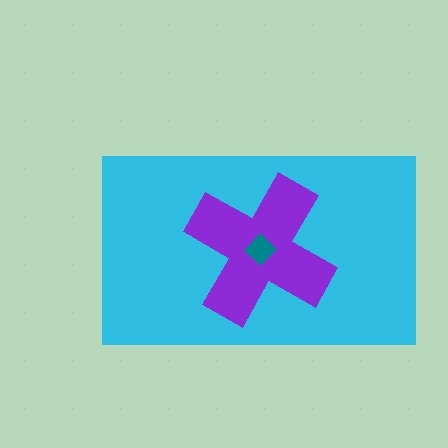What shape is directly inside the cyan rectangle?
The purple cross.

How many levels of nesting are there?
3.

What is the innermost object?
The teal diamond.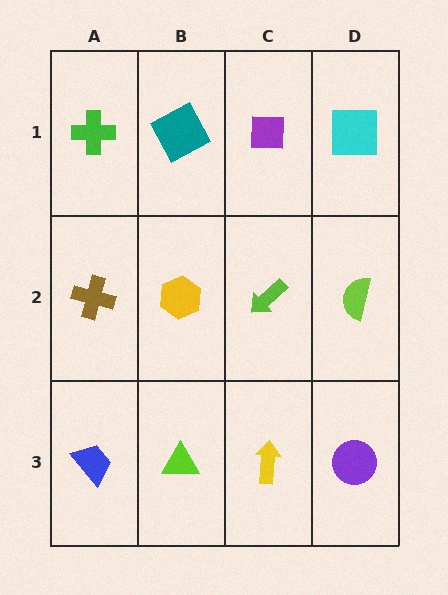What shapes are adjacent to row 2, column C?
A purple square (row 1, column C), a yellow arrow (row 3, column C), a yellow hexagon (row 2, column B), a lime semicircle (row 2, column D).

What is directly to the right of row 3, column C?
A purple circle.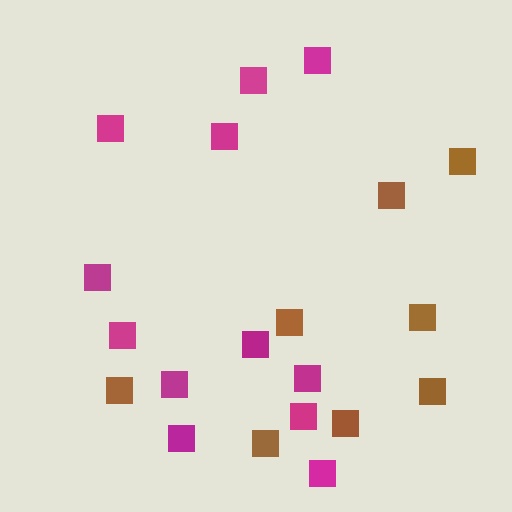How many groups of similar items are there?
There are 2 groups: one group of magenta squares (12) and one group of brown squares (8).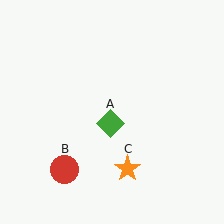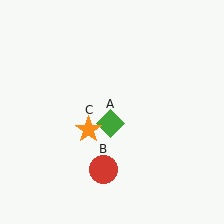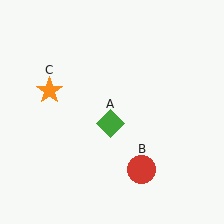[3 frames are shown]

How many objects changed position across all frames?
2 objects changed position: red circle (object B), orange star (object C).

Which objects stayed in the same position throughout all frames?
Green diamond (object A) remained stationary.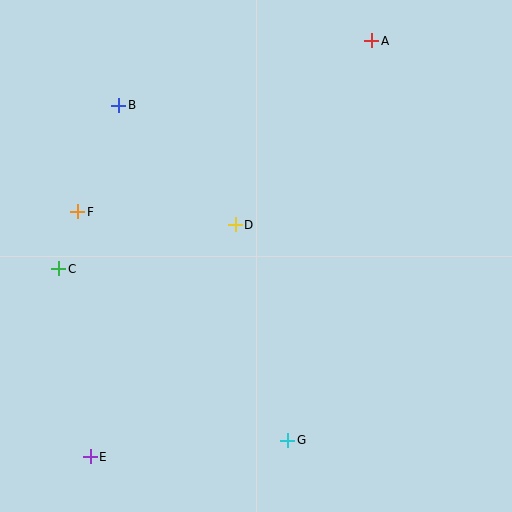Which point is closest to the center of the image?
Point D at (235, 225) is closest to the center.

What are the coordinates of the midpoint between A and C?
The midpoint between A and C is at (215, 155).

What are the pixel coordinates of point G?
Point G is at (288, 440).